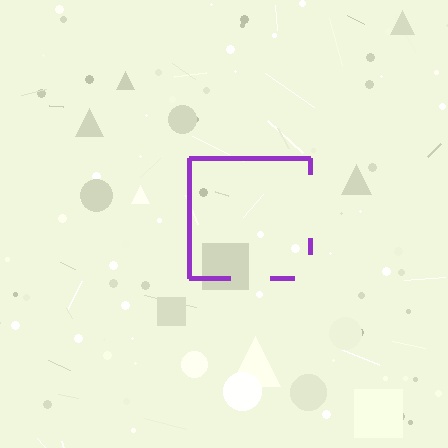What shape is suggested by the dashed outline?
The dashed outline suggests a square.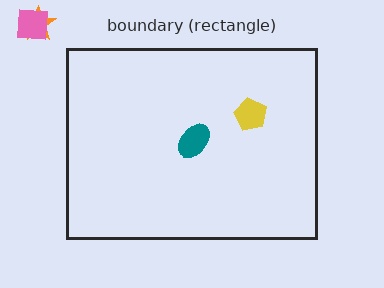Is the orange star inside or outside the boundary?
Outside.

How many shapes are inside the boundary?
2 inside, 2 outside.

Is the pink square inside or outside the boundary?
Outside.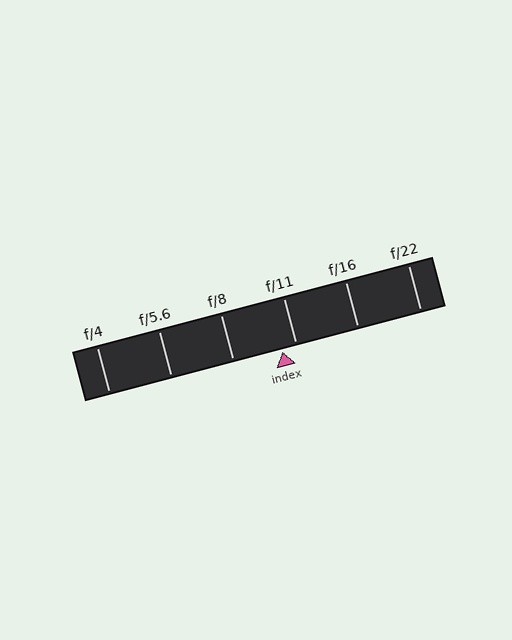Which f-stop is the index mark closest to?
The index mark is closest to f/11.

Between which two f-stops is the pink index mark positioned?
The index mark is between f/8 and f/11.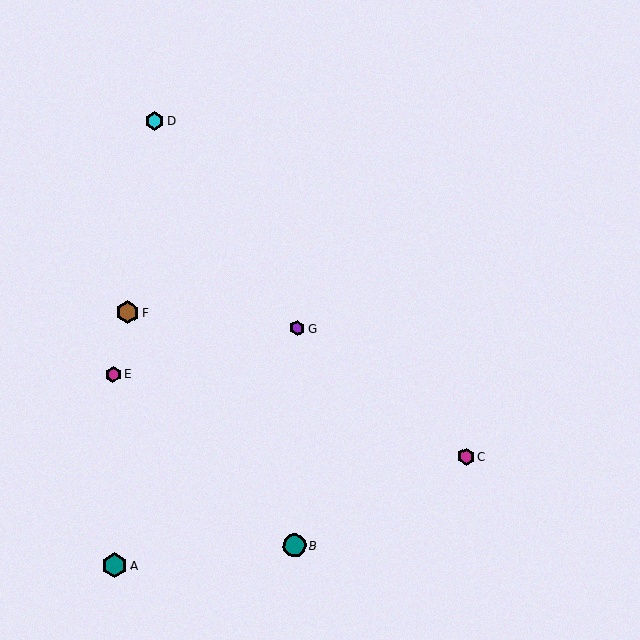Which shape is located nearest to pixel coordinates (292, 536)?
The teal circle (labeled B) at (294, 546) is nearest to that location.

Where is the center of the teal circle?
The center of the teal circle is at (294, 546).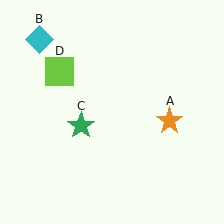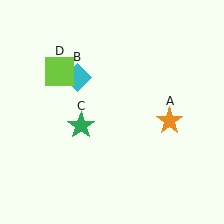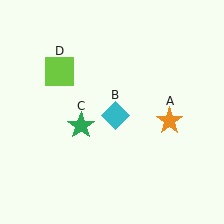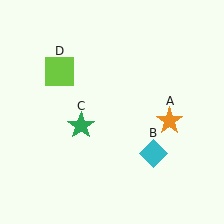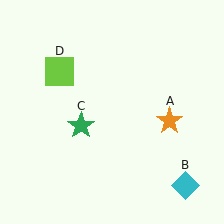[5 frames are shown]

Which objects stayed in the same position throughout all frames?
Orange star (object A) and green star (object C) and lime square (object D) remained stationary.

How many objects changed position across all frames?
1 object changed position: cyan diamond (object B).